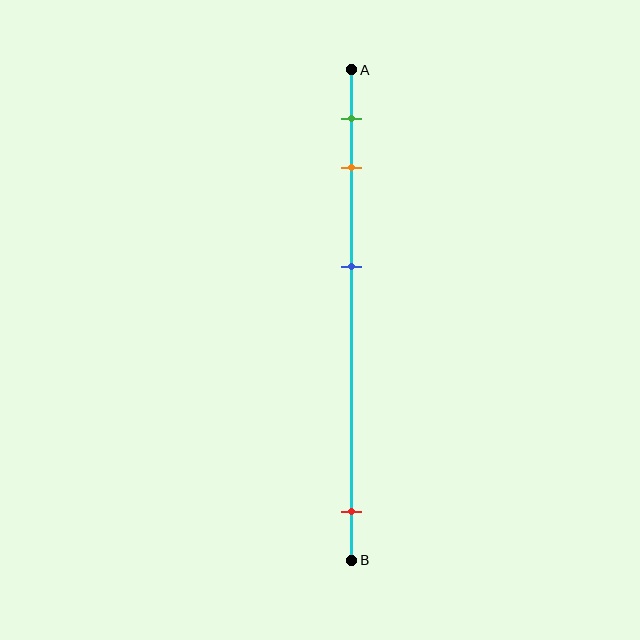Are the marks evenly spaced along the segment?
No, the marks are not evenly spaced.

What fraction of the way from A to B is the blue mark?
The blue mark is approximately 40% (0.4) of the way from A to B.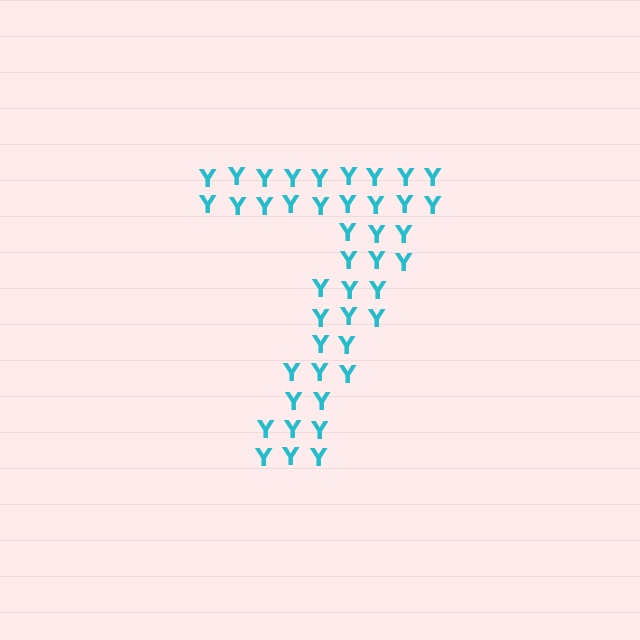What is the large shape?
The large shape is the digit 7.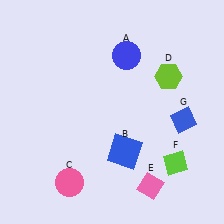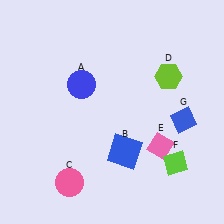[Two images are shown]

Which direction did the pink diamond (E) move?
The pink diamond (E) moved up.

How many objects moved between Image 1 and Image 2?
2 objects moved between the two images.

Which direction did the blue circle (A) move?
The blue circle (A) moved left.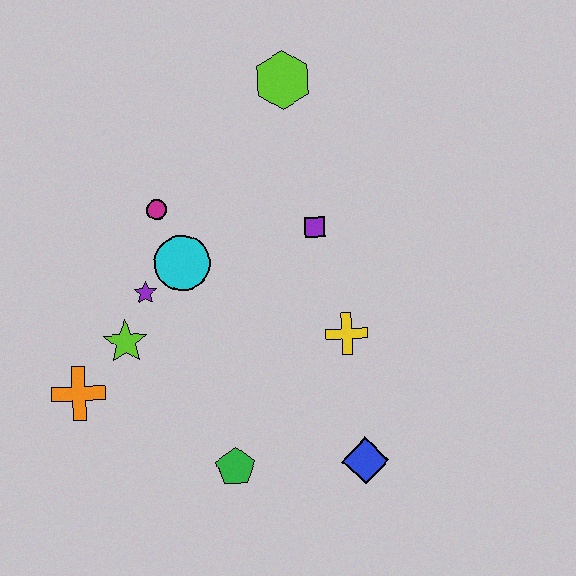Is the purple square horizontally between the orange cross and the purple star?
No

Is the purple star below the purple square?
Yes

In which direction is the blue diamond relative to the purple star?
The blue diamond is to the right of the purple star.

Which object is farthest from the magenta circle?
The blue diamond is farthest from the magenta circle.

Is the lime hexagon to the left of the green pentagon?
No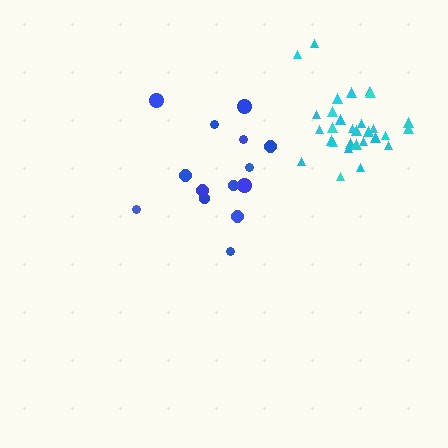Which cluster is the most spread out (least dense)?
Blue.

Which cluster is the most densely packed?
Cyan.